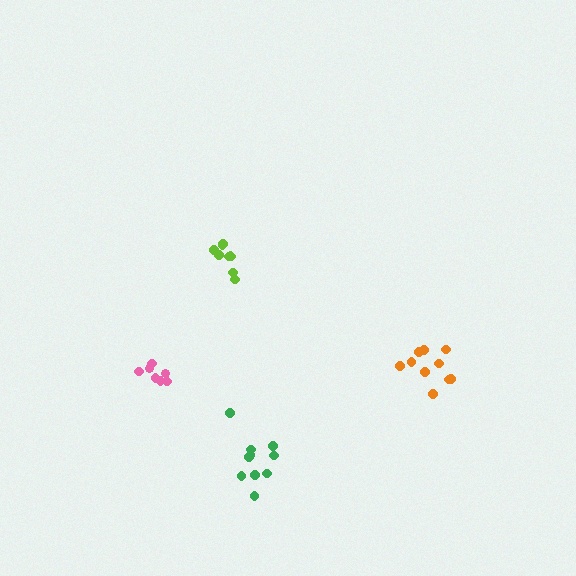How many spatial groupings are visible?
There are 4 spatial groupings.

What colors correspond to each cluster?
The clusters are colored: green, lime, orange, pink.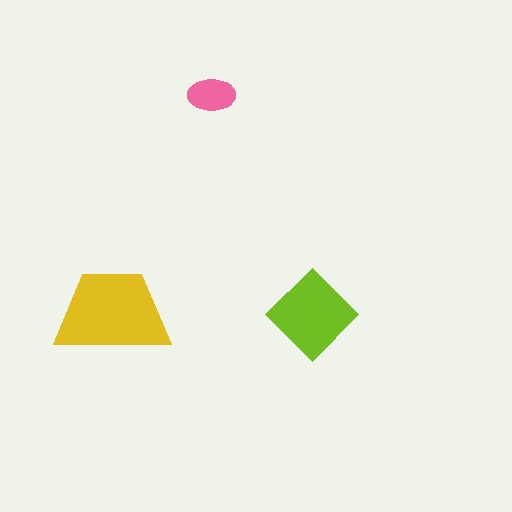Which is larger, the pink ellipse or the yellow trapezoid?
The yellow trapezoid.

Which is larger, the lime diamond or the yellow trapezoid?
The yellow trapezoid.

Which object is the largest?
The yellow trapezoid.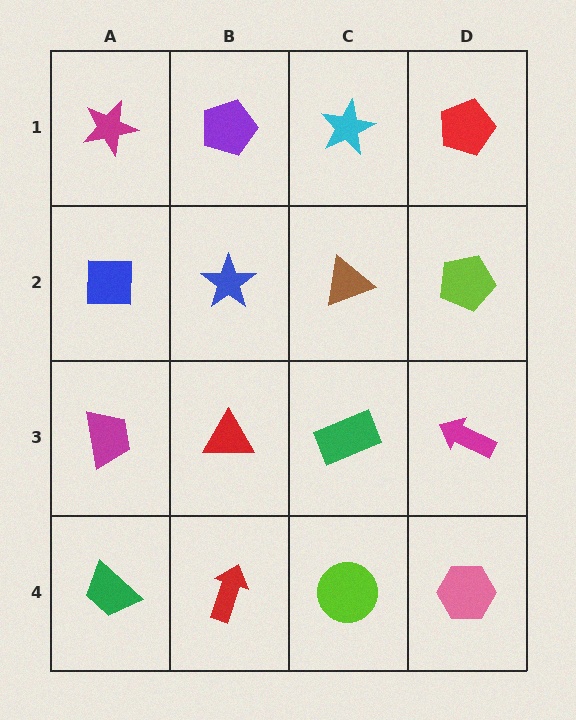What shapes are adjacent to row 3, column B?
A blue star (row 2, column B), a red arrow (row 4, column B), a magenta trapezoid (row 3, column A), a green rectangle (row 3, column C).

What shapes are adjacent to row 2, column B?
A purple pentagon (row 1, column B), a red triangle (row 3, column B), a blue square (row 2, column A), a brown triangle (row 2, column C).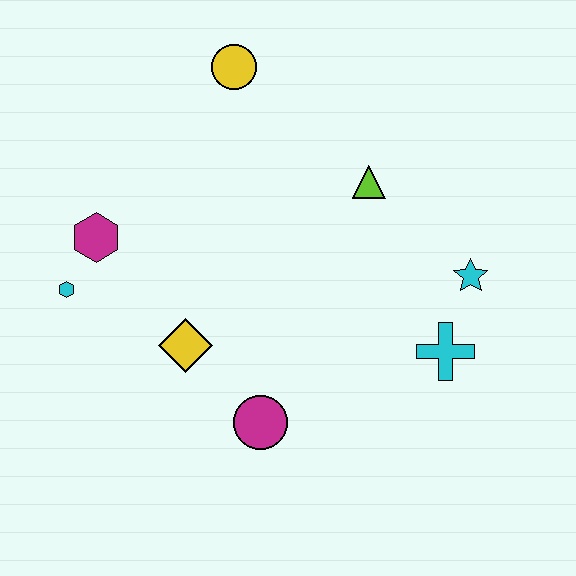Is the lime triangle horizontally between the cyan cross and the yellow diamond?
Yes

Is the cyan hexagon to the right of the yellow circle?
No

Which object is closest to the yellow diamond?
The magenta circle is closest to the yellow diamond.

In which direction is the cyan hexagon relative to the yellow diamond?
The cyan hexagon is to the left of the yellow diamond.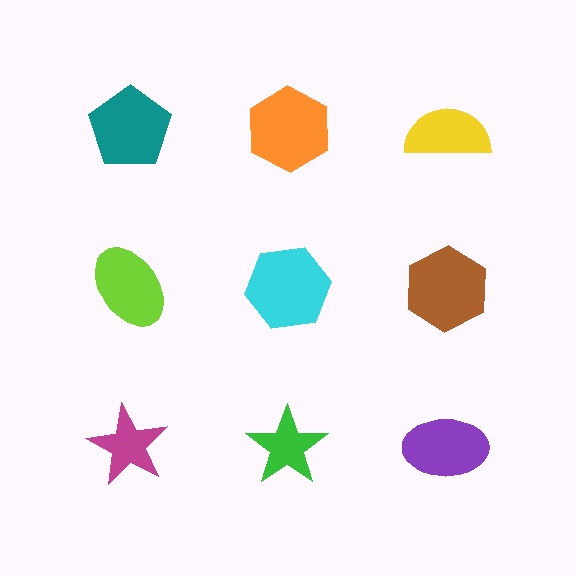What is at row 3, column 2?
A green star.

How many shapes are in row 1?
3 shapes.